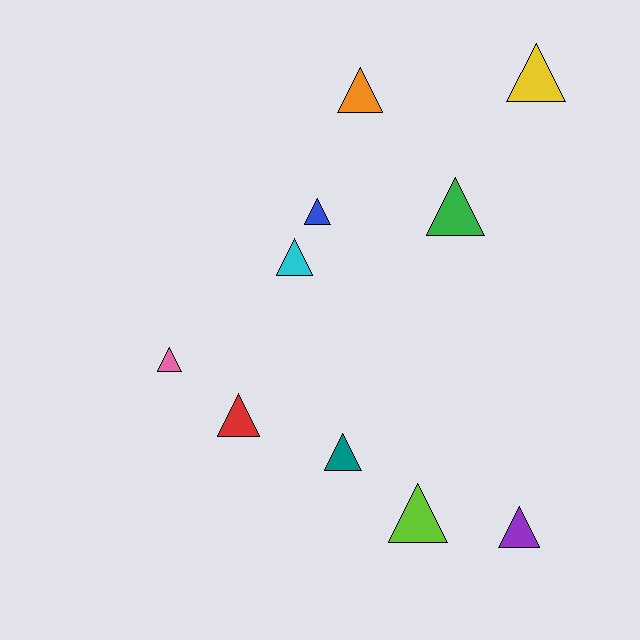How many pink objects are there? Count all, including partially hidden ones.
There is 1 pink object.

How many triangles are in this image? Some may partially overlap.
There are 10 triangles.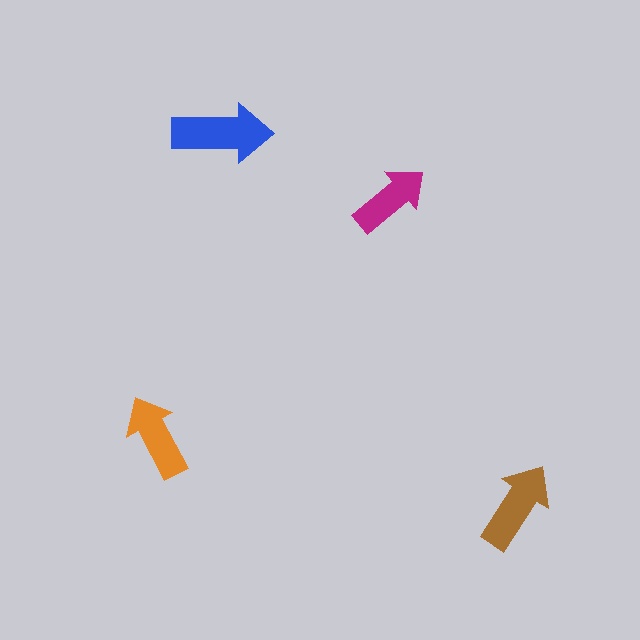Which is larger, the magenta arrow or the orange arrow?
The orange one.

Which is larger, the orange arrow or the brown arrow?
The brown one.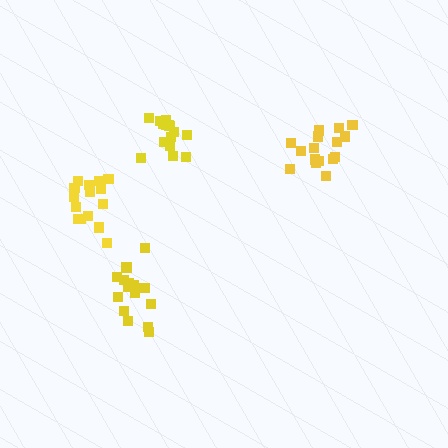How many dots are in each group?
Group 1: 16 dots, Group 2: 15 dots, Group 3: 15 dots, Group 4: 16 dots (62 total).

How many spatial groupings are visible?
There are 4 spatial groupings.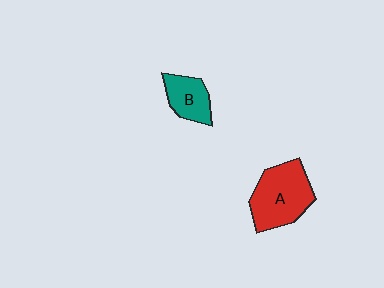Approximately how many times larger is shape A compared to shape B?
Approximately 1.8 times.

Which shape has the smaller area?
Shape B (teal).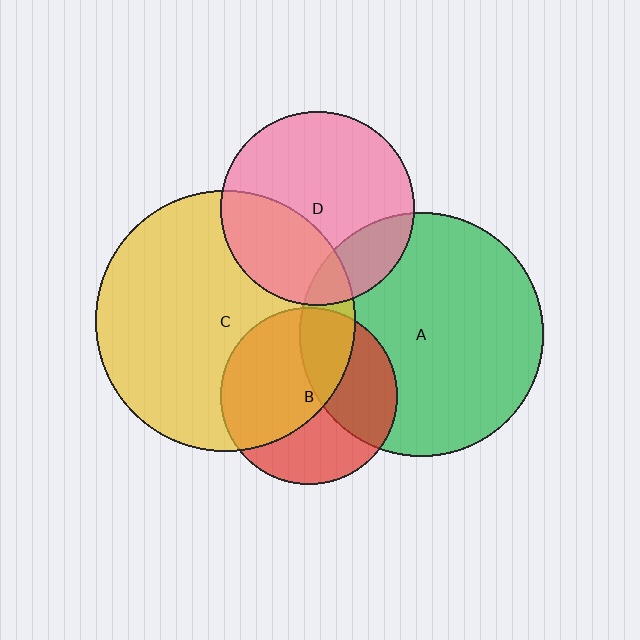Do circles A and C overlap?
Yes.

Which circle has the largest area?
Circle C (yellow).